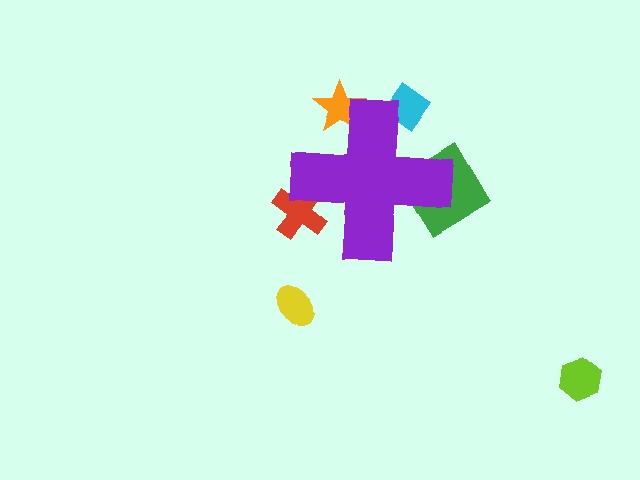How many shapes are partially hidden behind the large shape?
4 shapes are partially hidden.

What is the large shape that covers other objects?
A purple cross.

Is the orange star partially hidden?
Yes, the orange star is partially hidden behind the purple cross.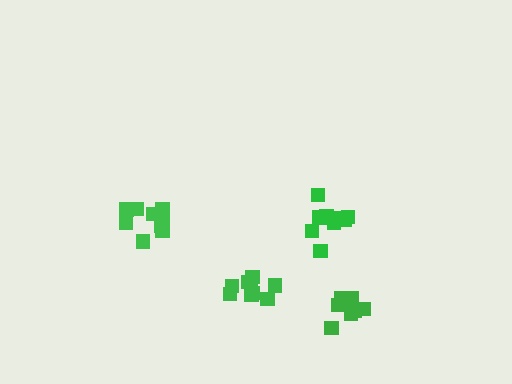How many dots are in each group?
Group 1: 9 dots, Group 2: 9 dots, Group 3: 8 dots, Group 4: 10 dots (36 total).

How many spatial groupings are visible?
There are 4 spatial groupings.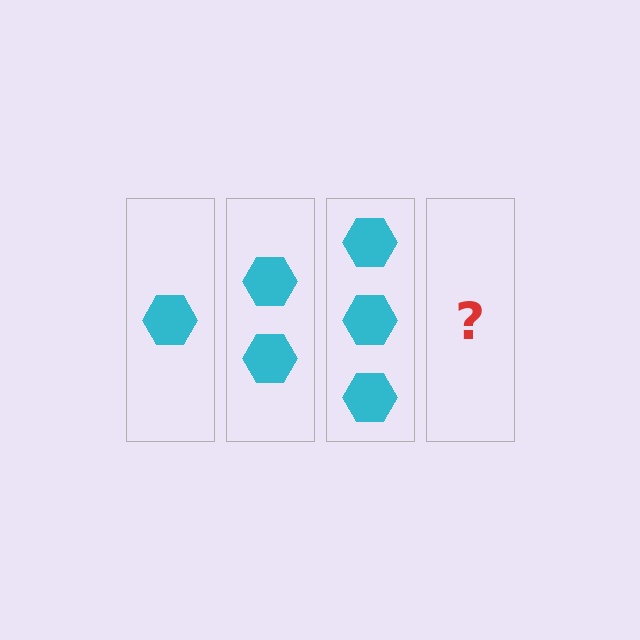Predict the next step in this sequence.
The next step is 4 hexagons.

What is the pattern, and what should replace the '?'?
The pattern is that each step adds one more hexagon. The '?' should be 4 hexagons.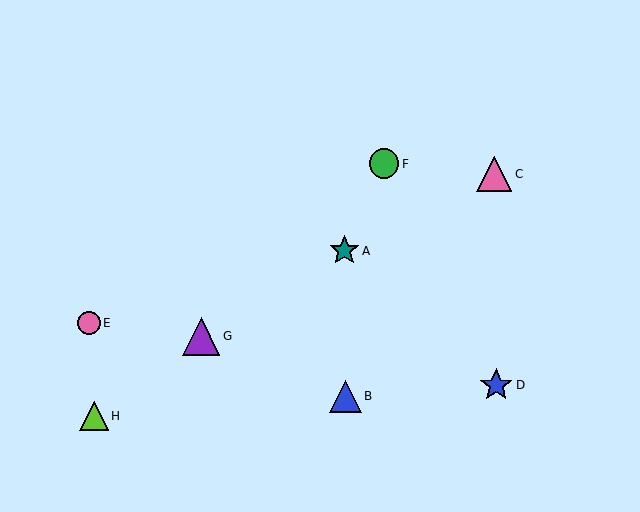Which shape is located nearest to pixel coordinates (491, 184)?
The pink triangle (labeled C) at (494, 174) is nearest to that location.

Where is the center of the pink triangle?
The center of the pink triangle is at (494, 174).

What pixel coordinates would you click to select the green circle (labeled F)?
Click at (384, 164) to select the green circle F.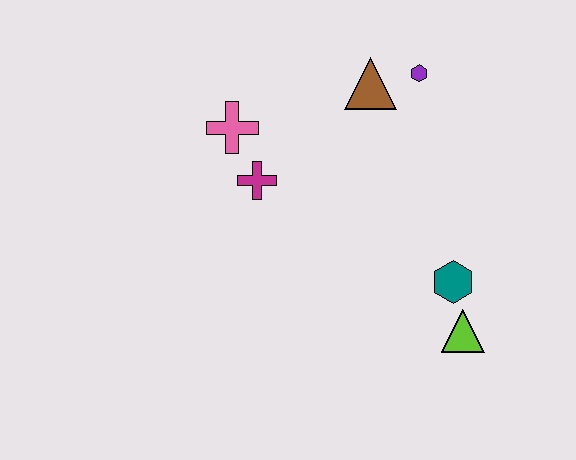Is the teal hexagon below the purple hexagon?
Yes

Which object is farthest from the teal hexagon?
The pink cross is farthest from the teal hexagon.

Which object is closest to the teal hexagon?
The lime triangle is closest to the teal hexagon.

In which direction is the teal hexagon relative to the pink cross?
The teal hexagon is to the right of the pink cross.